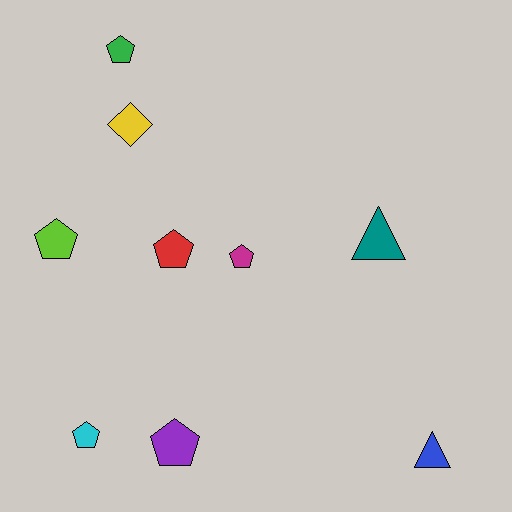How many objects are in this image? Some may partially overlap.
There are 9 objects.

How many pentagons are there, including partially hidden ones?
There are 6 pentagons.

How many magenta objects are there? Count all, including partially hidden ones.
There is 1 magenta object.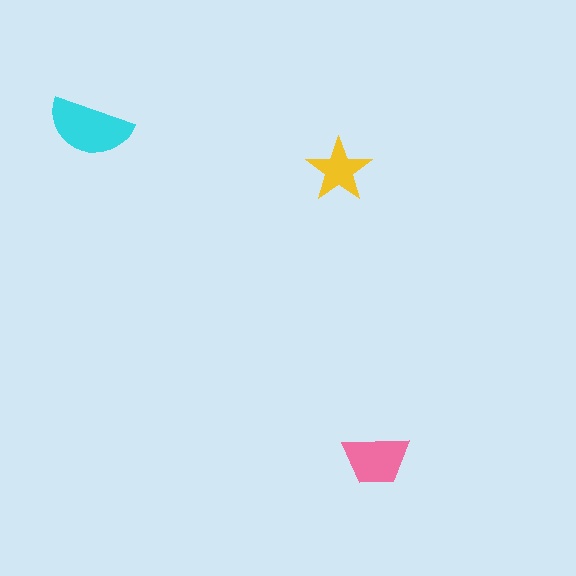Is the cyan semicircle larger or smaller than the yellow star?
Larger.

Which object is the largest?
The cyan semicircle.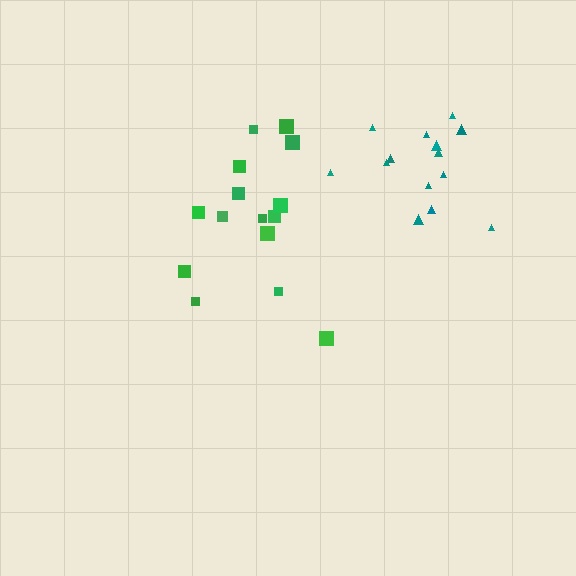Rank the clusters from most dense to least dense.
teal, green.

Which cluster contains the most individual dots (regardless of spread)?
Green (15).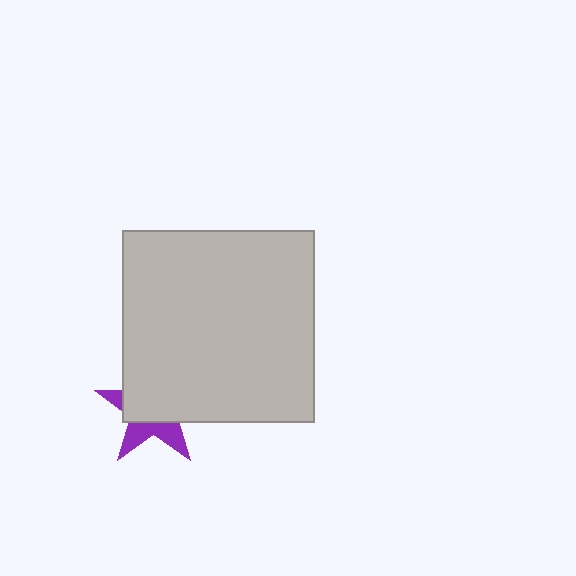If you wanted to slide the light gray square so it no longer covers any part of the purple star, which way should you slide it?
Slide it toward the upper-right — that is the most direct way to separate the two shapes.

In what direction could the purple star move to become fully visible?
The purple star could move toward the lower-left. That would shift it out from behind the light gray square entirely.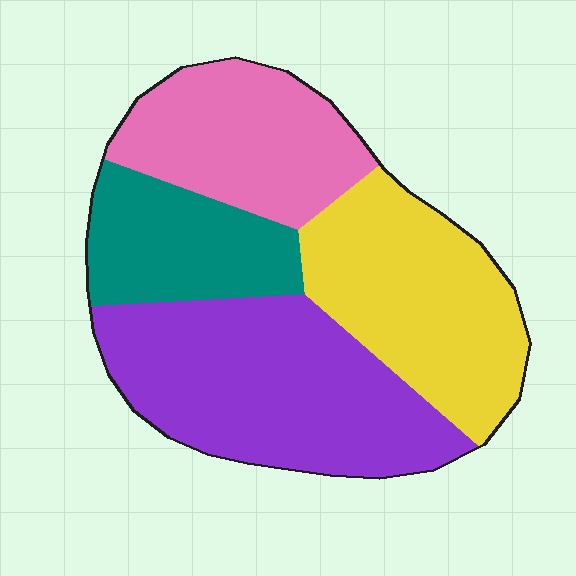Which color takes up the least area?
Teal, at roughly 15%.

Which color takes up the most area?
Purple, at roughly 35%.